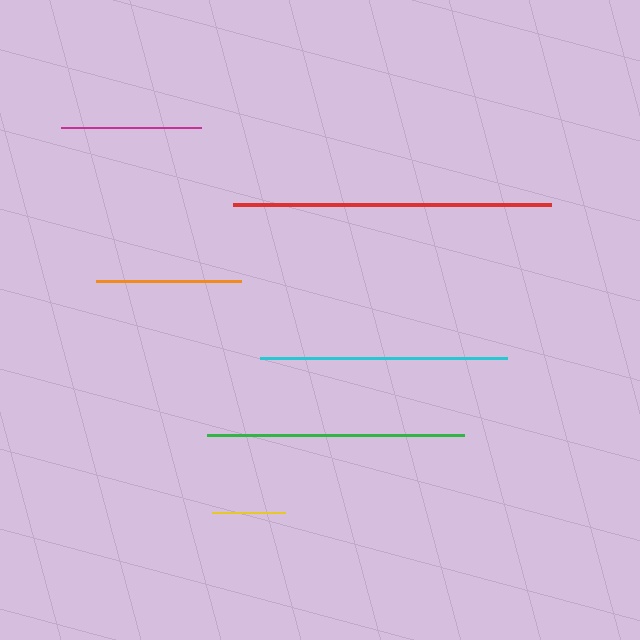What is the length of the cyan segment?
The cyan segment is approximately 247 pixels long.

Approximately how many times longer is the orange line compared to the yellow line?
The orange line is approximately 2.0 times the length of the yellow line.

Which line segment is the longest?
The red line is the longest at approximately 318 pixels.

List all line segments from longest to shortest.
From longest to shortest: red, green, cyan, orange, magenta, yellow.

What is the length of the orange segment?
The orange segment is approximately 145 pixels long.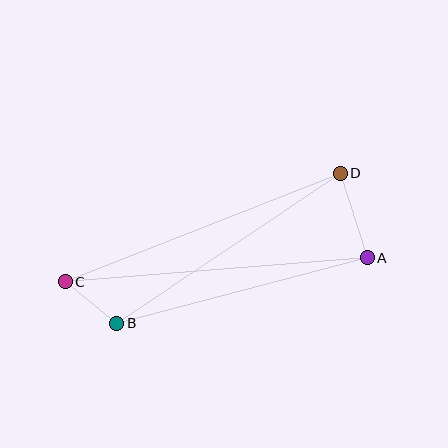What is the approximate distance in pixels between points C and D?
The distance between C and D is approximately 296 pixels.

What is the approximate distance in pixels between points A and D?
The distance between A and D is approximately 89 pixels.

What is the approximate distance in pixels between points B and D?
The distance between B and D is approximately 269 pixels.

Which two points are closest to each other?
Points B and C are closest to each other.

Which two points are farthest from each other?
Points A and C are farthest from each other.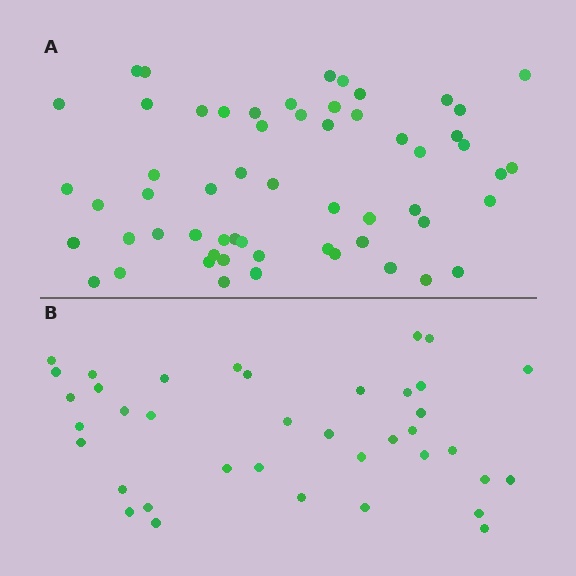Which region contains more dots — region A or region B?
Region A (the top region) has more dots.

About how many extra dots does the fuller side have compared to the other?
Region A has approximately 20 more dots than region B.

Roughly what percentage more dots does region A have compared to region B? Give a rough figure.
About 55% more.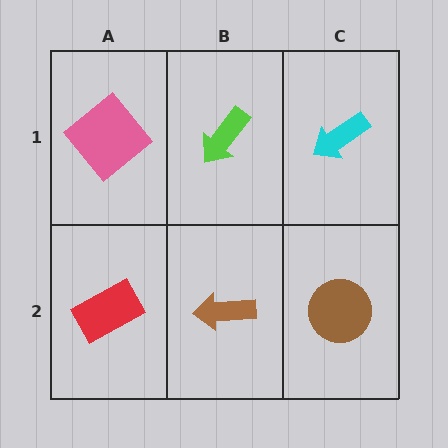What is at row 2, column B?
A brown arrow.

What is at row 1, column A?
A pink diamond.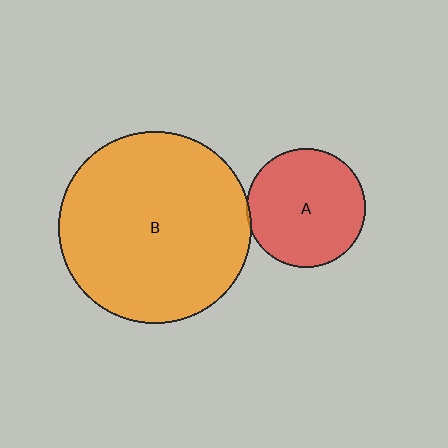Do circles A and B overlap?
Yes.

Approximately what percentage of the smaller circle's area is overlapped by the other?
Approximately 5%.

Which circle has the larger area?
Circle B (orange).